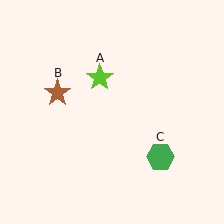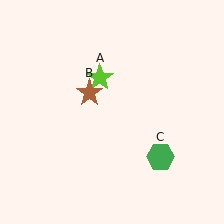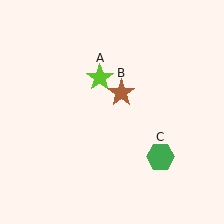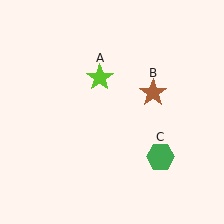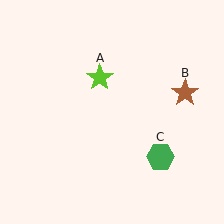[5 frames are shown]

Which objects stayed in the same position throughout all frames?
Lime star (object A) and green hexagon (object C) remained stationary.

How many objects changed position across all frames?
1 object changed position: brown star (object B).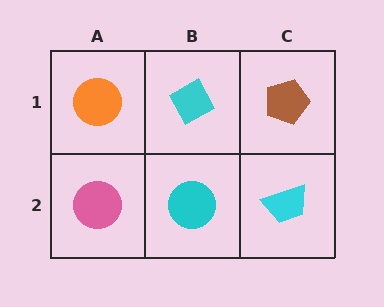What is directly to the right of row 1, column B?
A brown pentagon.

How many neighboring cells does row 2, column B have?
3.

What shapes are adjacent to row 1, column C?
A cyan trapezoid (row 2, column C), a cyan diamond (row 1, column B).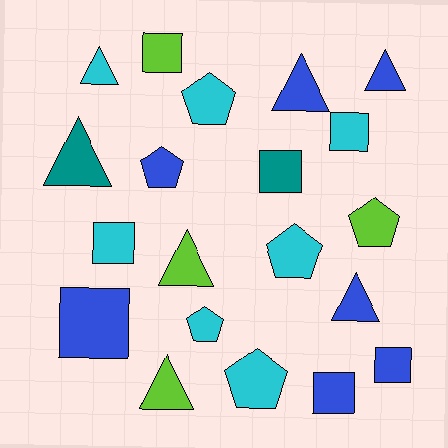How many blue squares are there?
There are 3 blue squares.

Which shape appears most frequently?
Square, with 7 objects.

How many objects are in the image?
There are 20 objects.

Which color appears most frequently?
Blue, with 7 objects.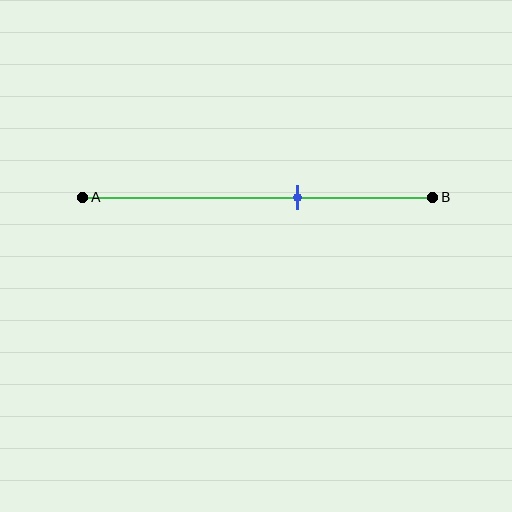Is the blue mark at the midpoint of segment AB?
No, the mark is at about 60% from A, not at the 50% midpoint.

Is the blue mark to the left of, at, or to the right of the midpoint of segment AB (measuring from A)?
The blue mark is to the right of the midpoint of segment AB.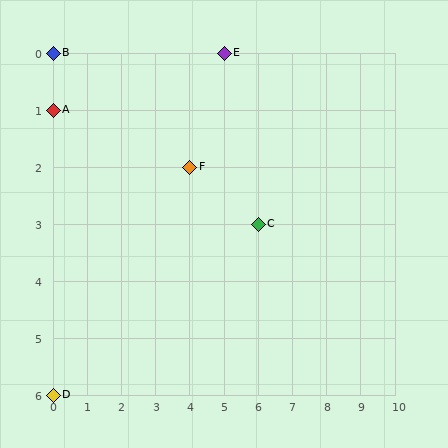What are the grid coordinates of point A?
Point A is at grid coordinates (0, 1).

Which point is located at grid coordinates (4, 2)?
Point F is at (4, 2).